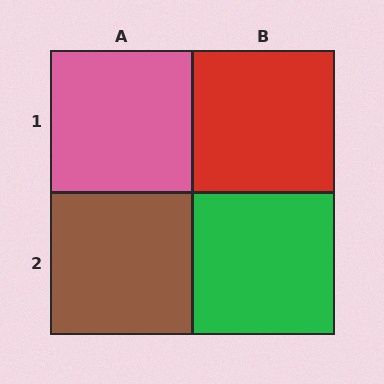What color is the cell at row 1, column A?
Pink.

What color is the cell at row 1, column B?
Red.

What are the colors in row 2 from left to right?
Brown, green.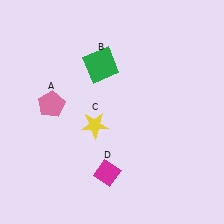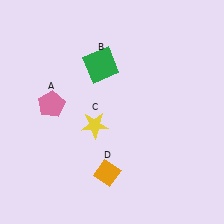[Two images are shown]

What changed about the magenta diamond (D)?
In Image 1, D is magenta. In Image 2, it changed to orange.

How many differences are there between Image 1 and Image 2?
There is 1 difference between the two images.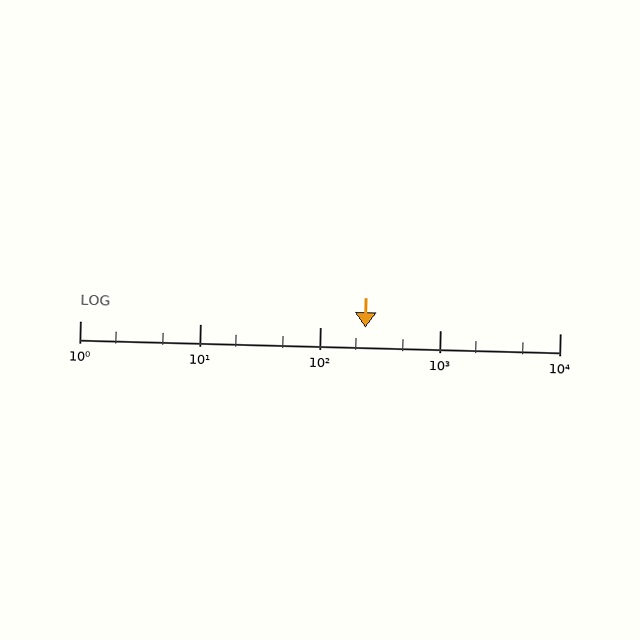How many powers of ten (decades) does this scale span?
The scale spans 4 decades, from 1 to 10000.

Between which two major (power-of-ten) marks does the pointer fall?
The pointer is between 100 and 1000.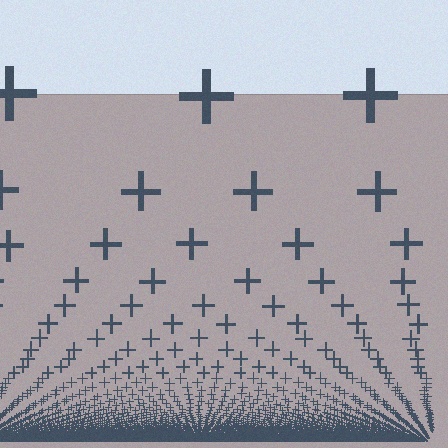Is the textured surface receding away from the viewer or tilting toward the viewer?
The surface appears to tilt toward the viewer. Texture elements get larger and sparser toward the top.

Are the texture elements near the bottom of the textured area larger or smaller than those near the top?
Smaller. The gradient is inverted — elements near the bottom are smaller and denser.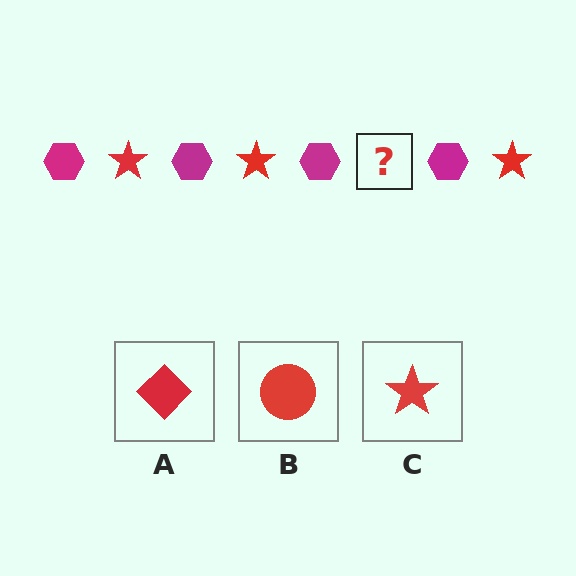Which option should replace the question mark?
Option C.